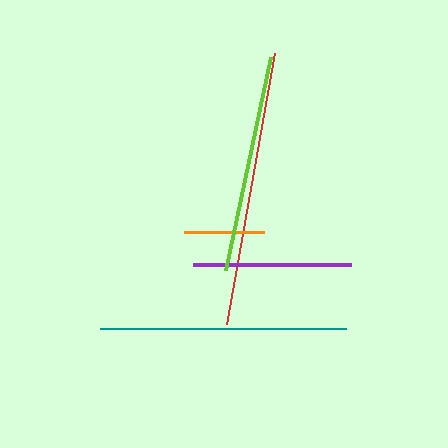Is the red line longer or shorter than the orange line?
The red line is longer than the orange line.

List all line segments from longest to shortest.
From longest to shortest: red, teal, lime, purple, orange.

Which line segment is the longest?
The red line is the longest at approximately 275 pixels.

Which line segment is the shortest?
The orange line is the shortest at approximately 80 pixels.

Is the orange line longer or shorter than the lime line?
The lime line is longer than the orange line.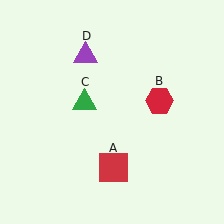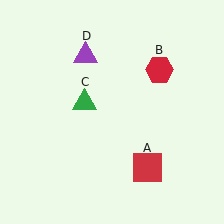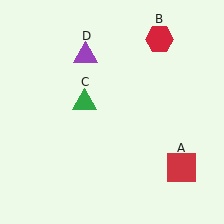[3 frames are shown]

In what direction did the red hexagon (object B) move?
The red hexagon (object B) moved up.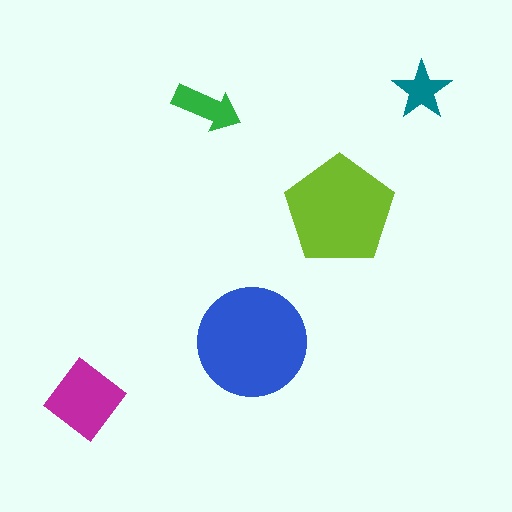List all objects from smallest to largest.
The teal star, the green arrow, the magenta diamond, the lime pentagon, the blue circle.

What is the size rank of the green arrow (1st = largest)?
4th.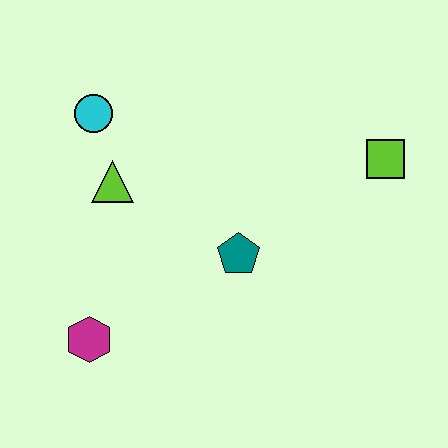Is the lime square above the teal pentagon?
Yes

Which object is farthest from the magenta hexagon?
The lime square is farthest from the magenta hexagon.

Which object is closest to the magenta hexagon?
The lime triangle is closest to the magenta hexagon.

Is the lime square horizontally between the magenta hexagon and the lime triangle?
No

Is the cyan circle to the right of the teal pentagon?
No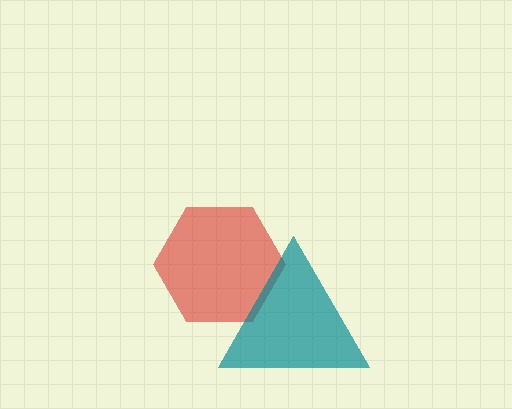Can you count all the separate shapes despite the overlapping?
Yes, there are 2 separate shapes.